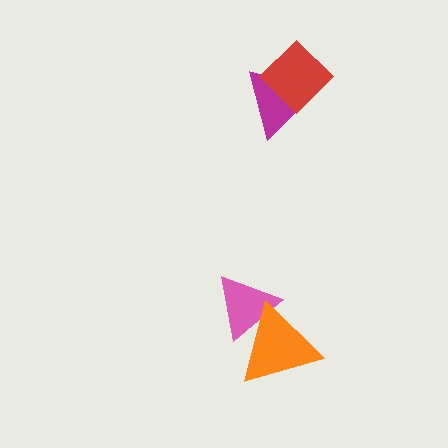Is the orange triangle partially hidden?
No, no other shape covers it.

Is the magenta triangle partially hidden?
Yes, it is partially covered by another shape.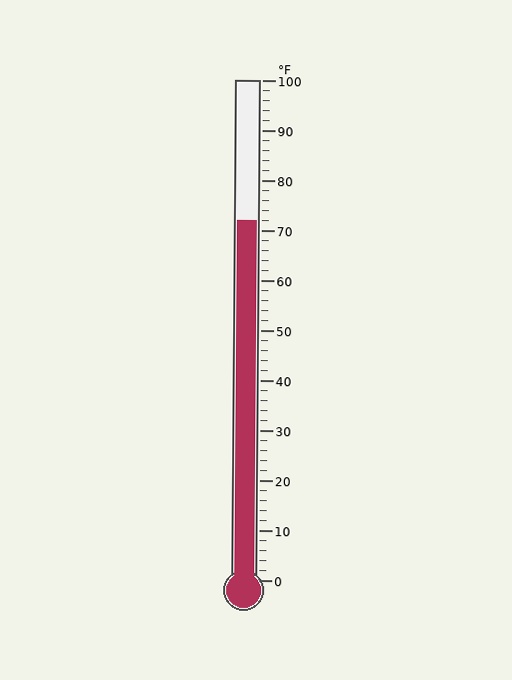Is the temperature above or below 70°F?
The temperature is above 70°F.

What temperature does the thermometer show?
The thermometer shows approximately 72°F.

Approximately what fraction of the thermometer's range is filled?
The thermometer is filled to approximately 70% of its range.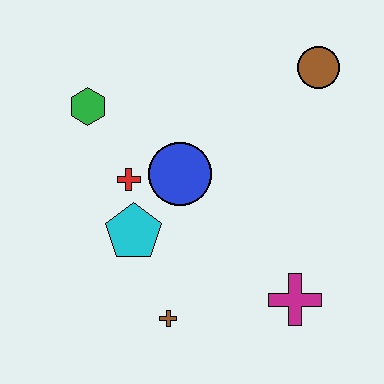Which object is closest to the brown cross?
The cyan pentagon is closest to the brown cross.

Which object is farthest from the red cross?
The brown circle is farthest from the red cross.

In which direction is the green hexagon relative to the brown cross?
The green hexagon is above the brown cross.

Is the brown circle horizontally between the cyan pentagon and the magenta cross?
No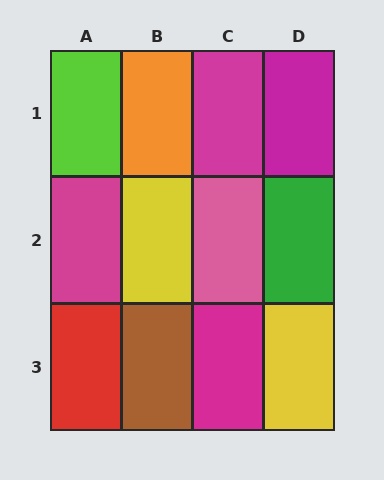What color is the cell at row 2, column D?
Green.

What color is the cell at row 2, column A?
Magenta.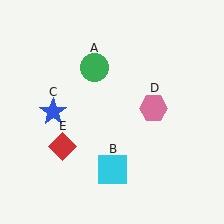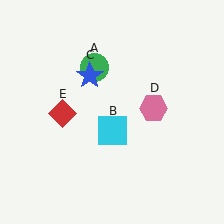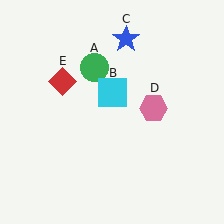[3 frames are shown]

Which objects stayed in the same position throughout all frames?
Green circle (object A) and pink hexagon (object D) remained stationary.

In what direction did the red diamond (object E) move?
The red diamond (object E) moved up.